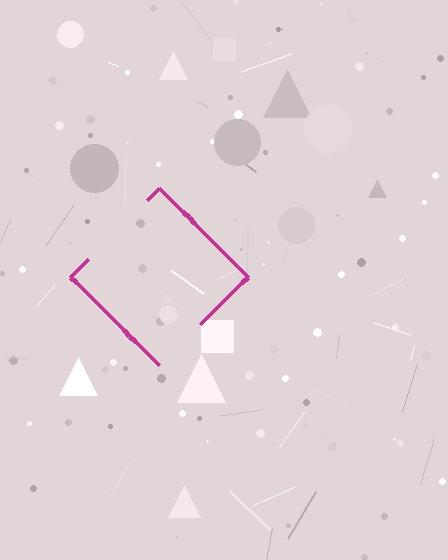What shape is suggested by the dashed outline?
The dashed outline suggests a diamond.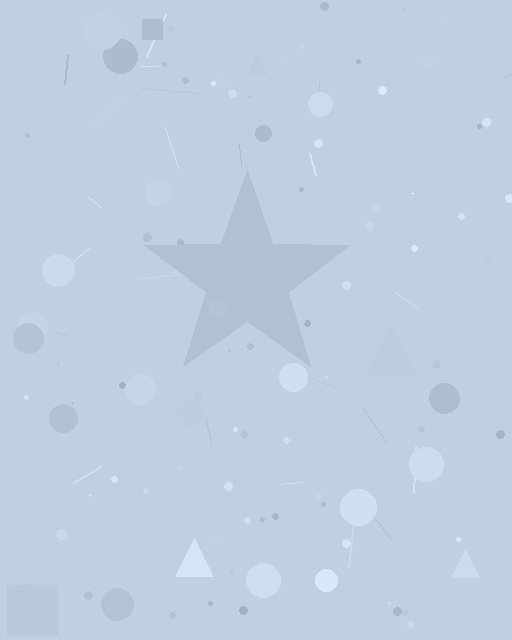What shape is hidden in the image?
A star is hidden in the image.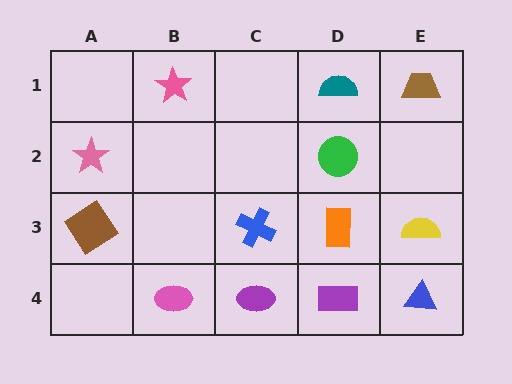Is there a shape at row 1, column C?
No, that cell is empty.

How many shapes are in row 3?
4 shapes.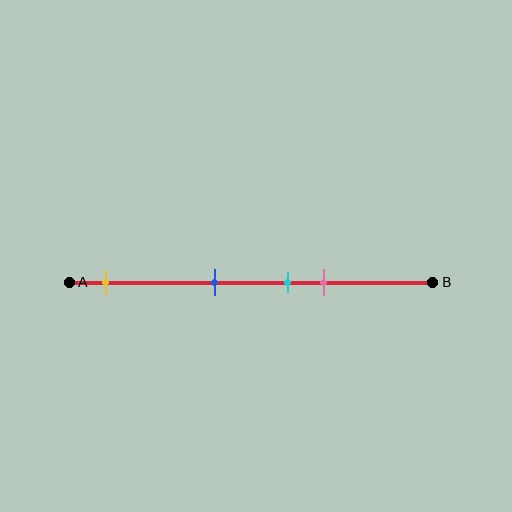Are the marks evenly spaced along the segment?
No, the marks are not evenly spaced.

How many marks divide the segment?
There are 4 marks dividing the segment.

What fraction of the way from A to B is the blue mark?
The blue mark is approximately 40% (0.4) of the way from A to B.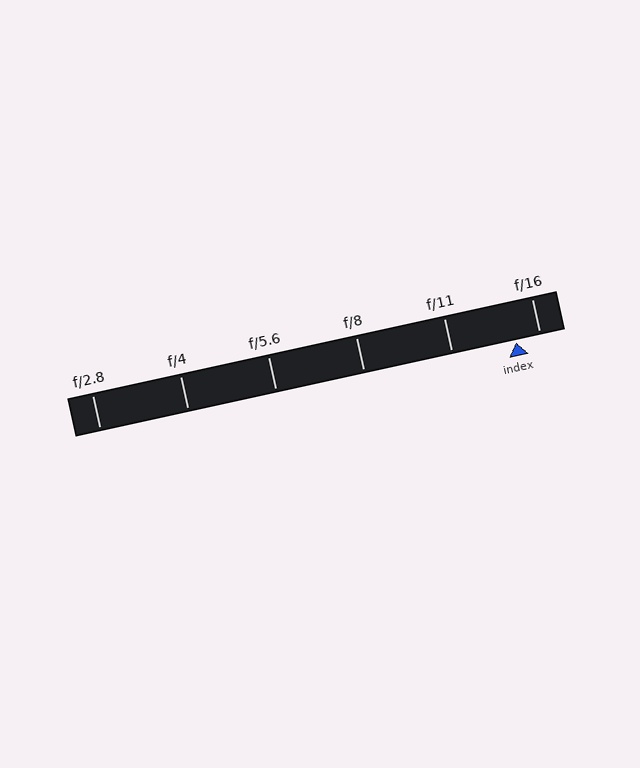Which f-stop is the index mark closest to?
The index mark is closest to f/16.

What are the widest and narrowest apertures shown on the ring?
The widest aperture shown is f/2.8 and the narrowest is f/16.